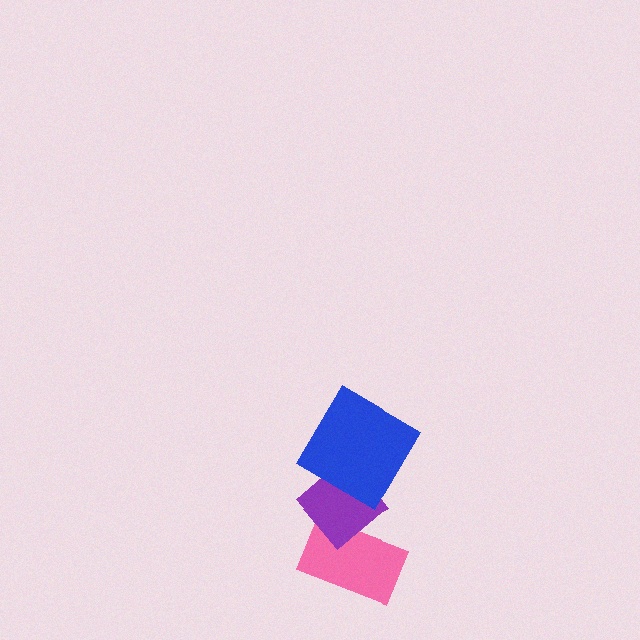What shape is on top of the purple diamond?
The blue diamond is on top of the purple diamond.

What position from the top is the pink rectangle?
The pink rectangle is 3rd from the top.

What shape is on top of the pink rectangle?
The purple diamond is on top of the pink rectangle.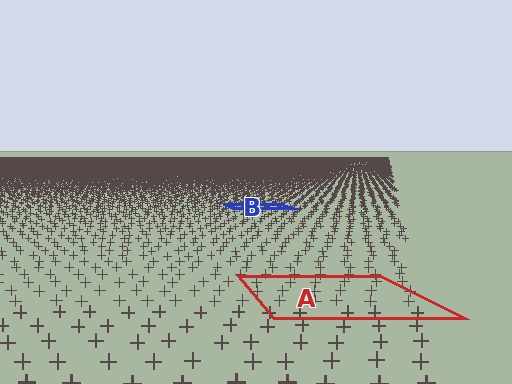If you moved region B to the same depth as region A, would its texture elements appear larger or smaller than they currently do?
They would appear larger. At a closer depth, the same texture elements are projected at a bigger on-screen size.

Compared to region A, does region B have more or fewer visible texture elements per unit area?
Region B has more texture elements per unit area — they are packed more densely because it is farther away.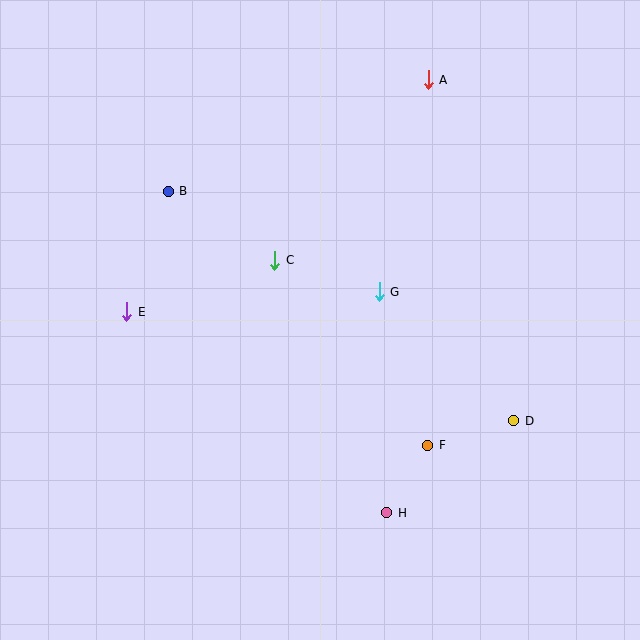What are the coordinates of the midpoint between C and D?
The midpoint between C and D is at (394, 341).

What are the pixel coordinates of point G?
Point G is at (379, 292).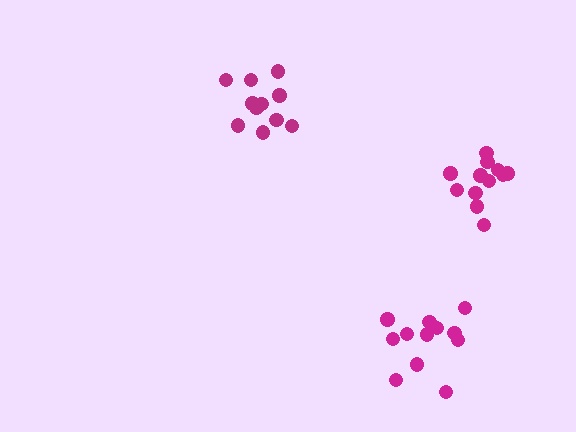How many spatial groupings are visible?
There are 3 spatial groupings.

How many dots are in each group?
Group 1: 11 dots, Group 2: 12 dots, Group 3: 12 dots (35 total).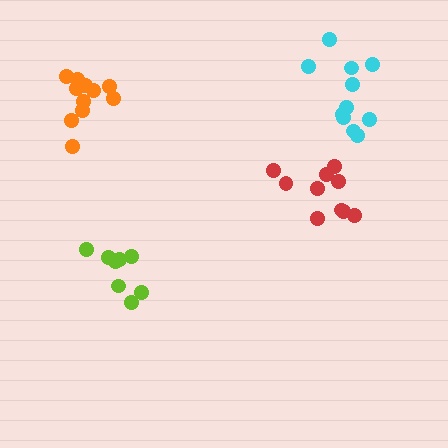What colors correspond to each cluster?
The clusters are colored: lime, red, orange, cyan.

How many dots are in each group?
Group 1: 8 dots, Group 2: 10 dots, Group 3: 11 dots, Group 4: 11 dots (40 total).